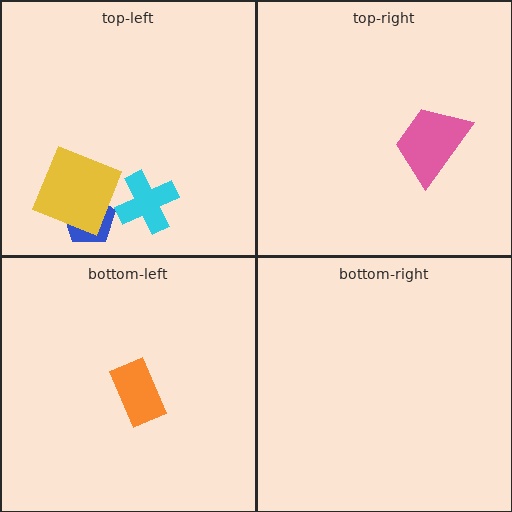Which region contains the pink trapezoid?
The top-right region.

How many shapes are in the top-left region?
3.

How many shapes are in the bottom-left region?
1.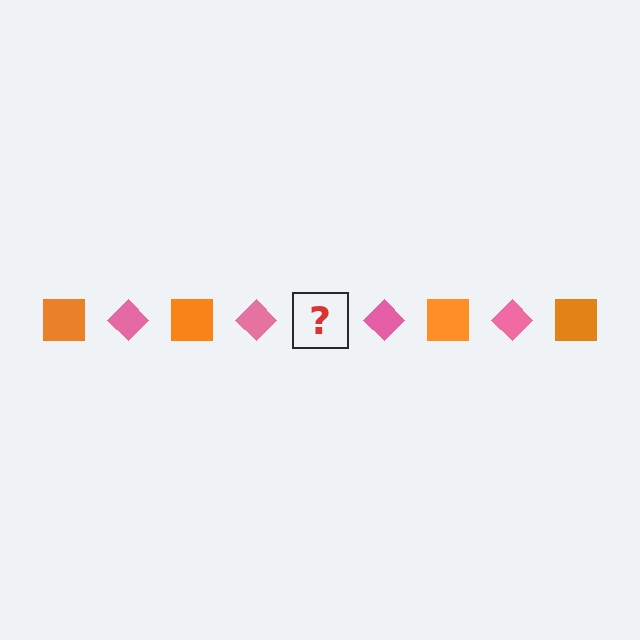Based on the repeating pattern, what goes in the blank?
The blank should be an orange square.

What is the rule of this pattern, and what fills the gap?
The rule is that the pattern alternates between orange square and pink diamond. The gap should be filled with an orange square.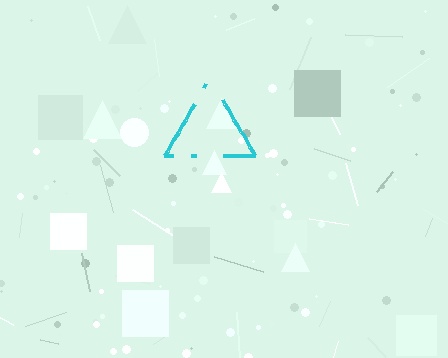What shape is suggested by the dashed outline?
The dashed outline suggests a triangle.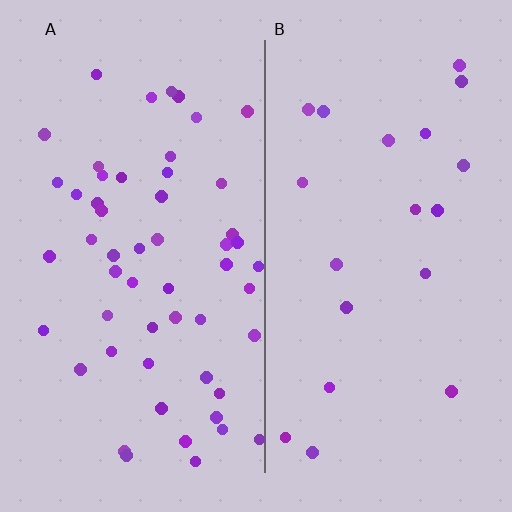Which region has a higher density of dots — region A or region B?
A (the left).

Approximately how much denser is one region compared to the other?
Approximately 2.8× — region A over region B.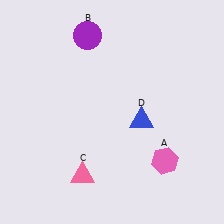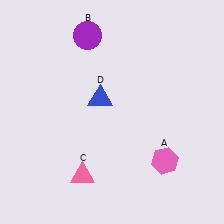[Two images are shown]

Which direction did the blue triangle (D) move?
The blue triangle (D) moved left.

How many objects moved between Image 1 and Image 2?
1 object moved between the two images.